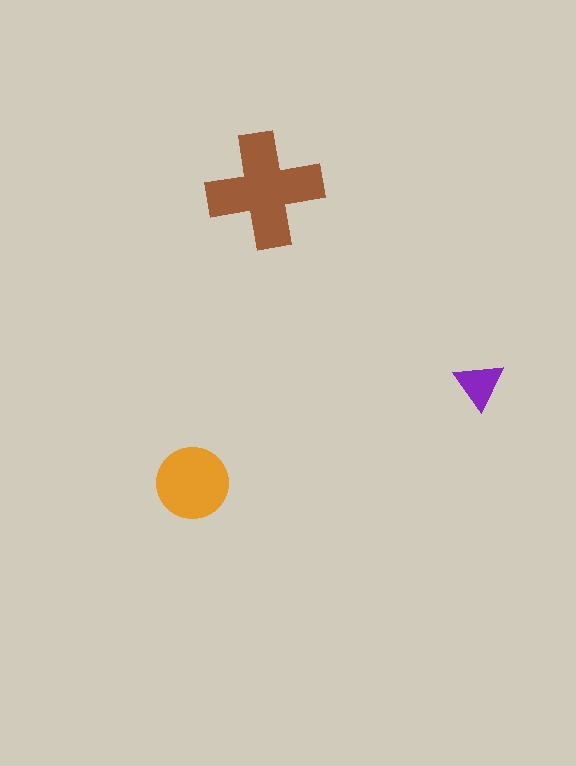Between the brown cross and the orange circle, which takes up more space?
The brown cross.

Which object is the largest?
The brown cross.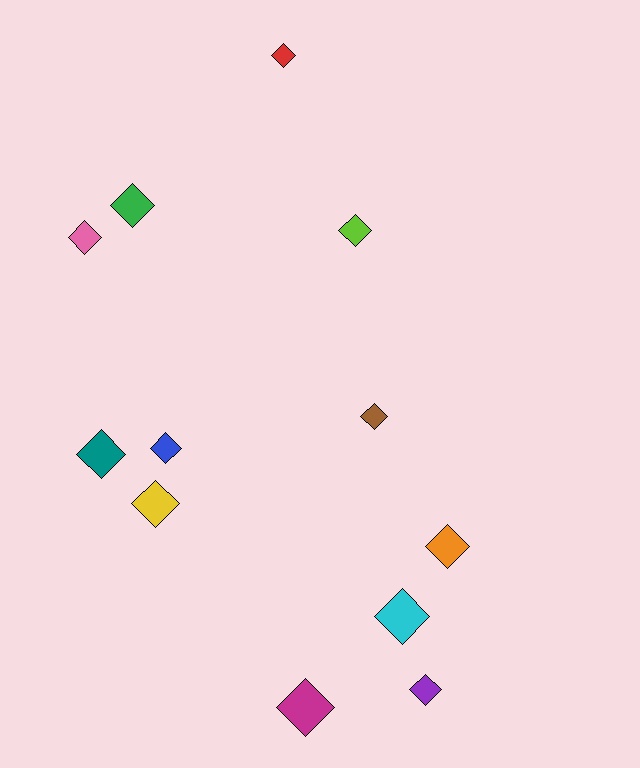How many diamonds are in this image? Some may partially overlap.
There are 12 diamonds.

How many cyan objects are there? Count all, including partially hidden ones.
There is 1 cyan object.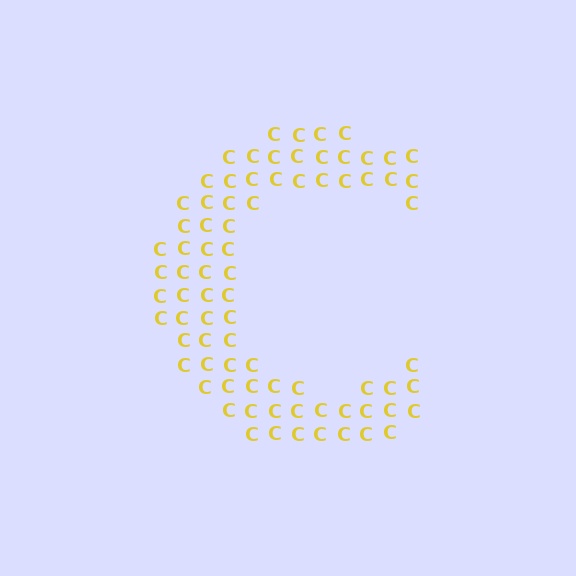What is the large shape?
The large shape is the letter C.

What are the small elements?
The small elements are letter C's.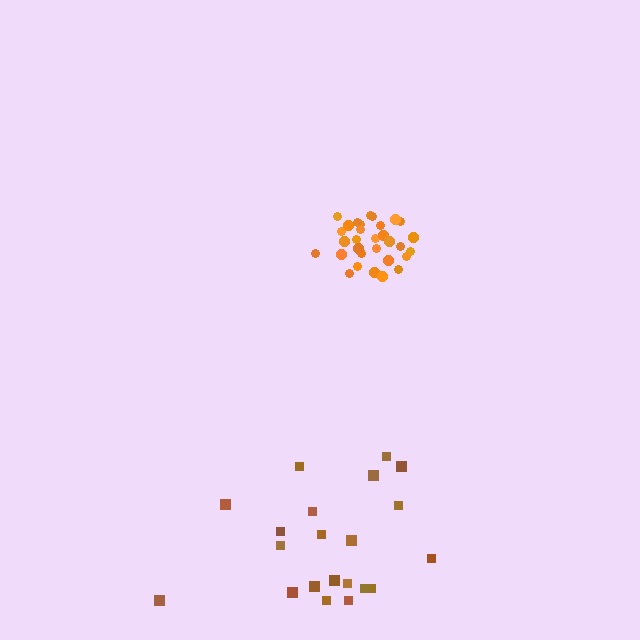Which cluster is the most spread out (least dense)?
Brown.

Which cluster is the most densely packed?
Orange.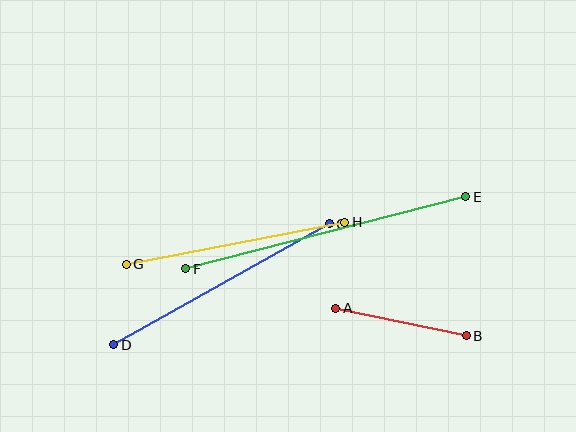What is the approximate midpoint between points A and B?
The midpoint is at approximately (401, 322) pixels.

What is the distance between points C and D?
The distance is approximately 247 pixels.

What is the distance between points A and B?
The distance is approximately 133 pixels.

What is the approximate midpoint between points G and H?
The midpoint is at approximately (235, 243) pixels.